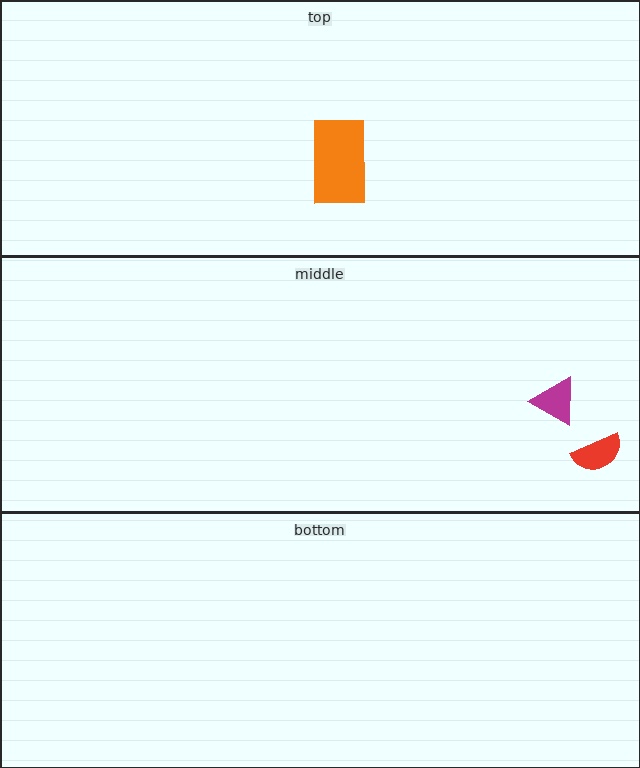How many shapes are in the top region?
1.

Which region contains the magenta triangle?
The middle region.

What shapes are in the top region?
The orange rectangle.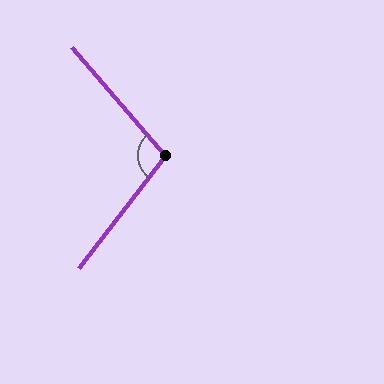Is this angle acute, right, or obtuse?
It is obtuse.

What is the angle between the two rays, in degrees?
Approximately 102 degrees.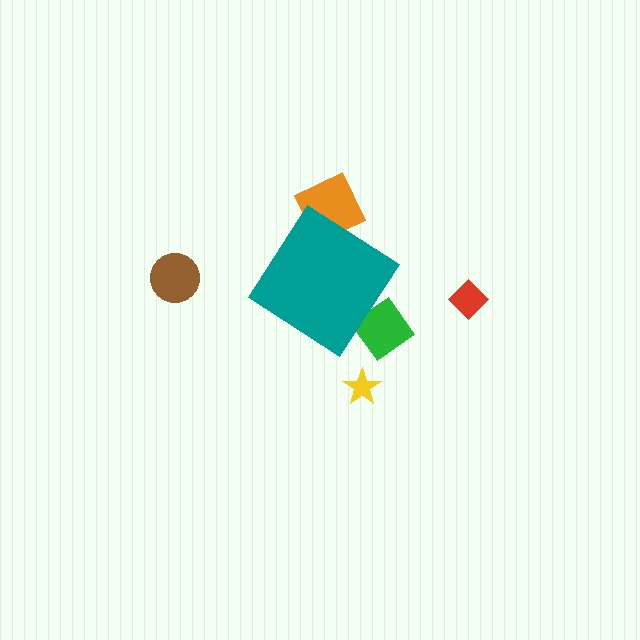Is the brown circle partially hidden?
No, the brown circle is fully visible.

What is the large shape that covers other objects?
A teal diamond.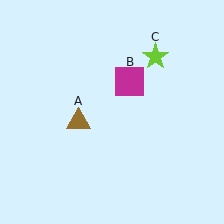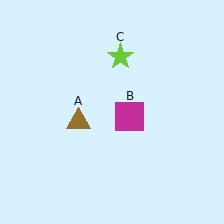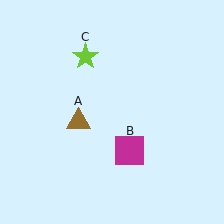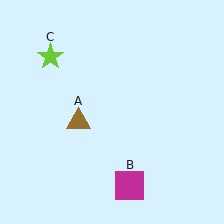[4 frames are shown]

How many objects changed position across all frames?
2 objects changed position: magenta square (object B), lime star (object C).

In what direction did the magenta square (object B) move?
The magenta square (object B) moved down.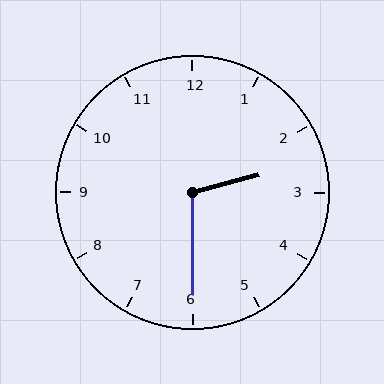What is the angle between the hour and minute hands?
Approximately 105 degrees.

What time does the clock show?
2:30.